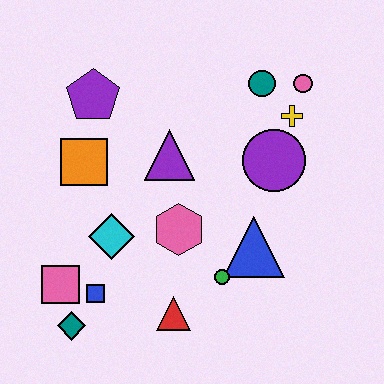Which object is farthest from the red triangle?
The pink circle is farthest from the red triangle.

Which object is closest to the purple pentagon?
The orange square is closest to the purple pentagon.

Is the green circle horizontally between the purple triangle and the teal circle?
Yes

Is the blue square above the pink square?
No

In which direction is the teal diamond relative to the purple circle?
The teal diamond is to the left of the purple circle.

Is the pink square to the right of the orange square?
No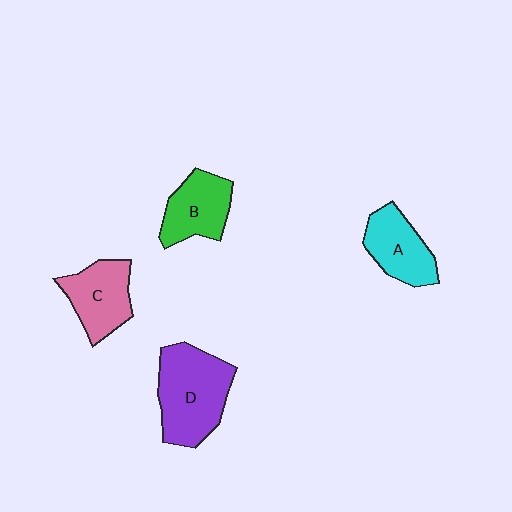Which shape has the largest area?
Shape D (purple).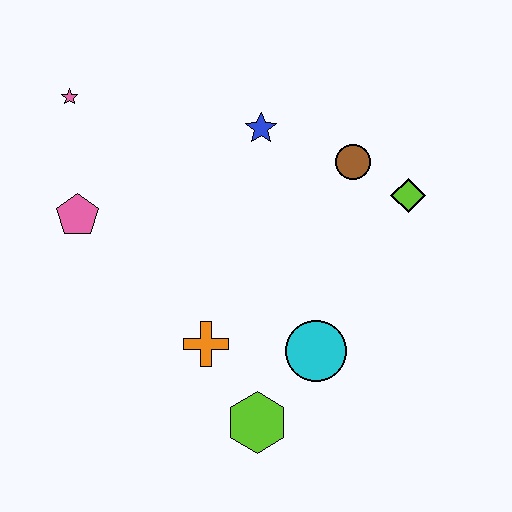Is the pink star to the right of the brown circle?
No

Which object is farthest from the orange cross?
The pink star is farthest from the orange cross.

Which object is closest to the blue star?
The brown circle is closest to the blue star.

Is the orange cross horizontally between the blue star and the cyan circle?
No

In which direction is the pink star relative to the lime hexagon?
The pink star is above the lime hexagon.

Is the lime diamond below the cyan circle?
No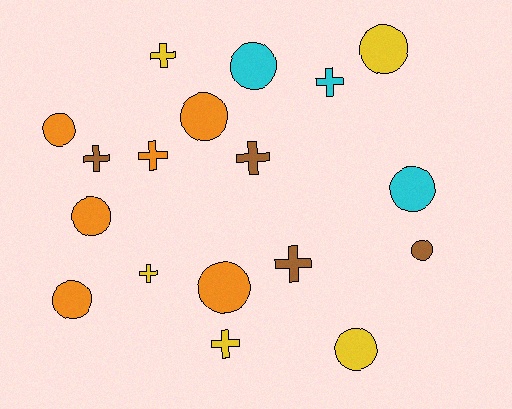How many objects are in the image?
There are 18 objects.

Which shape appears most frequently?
Circle, with 10 objects.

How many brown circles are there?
There is 1 brown circle.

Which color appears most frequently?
Orange, with 6 objects.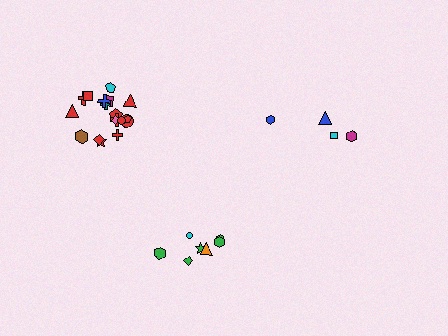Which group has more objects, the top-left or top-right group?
The top-left group.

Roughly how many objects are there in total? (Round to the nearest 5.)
Roughly 30 objects in total.